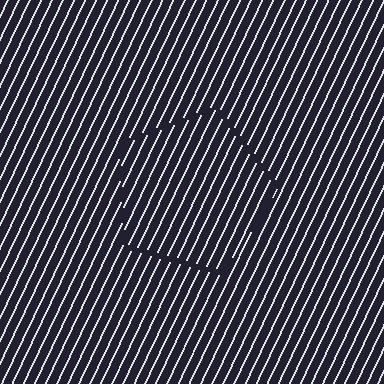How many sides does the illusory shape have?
5 sides — the line-ends trace a pentagon.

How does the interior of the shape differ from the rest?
The interior of the shape contains the same grating, shifted by half a period — the contour is defined by the phase discontinuity where line-ends from the inner and outer gratings abut.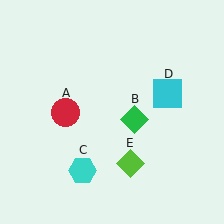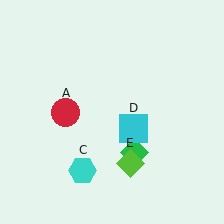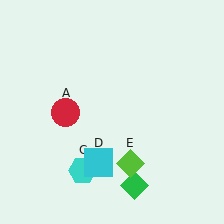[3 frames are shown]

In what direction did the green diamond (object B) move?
The green diamond (object B) moved down.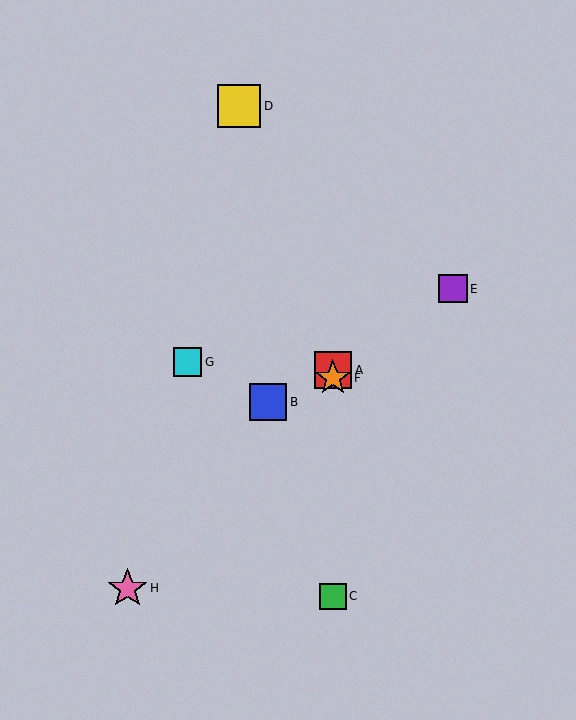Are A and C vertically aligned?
Yes, both are at x≈333.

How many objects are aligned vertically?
3 objects (A, C, F) are aligned vertically.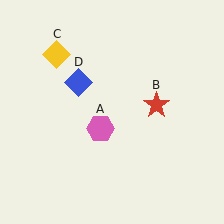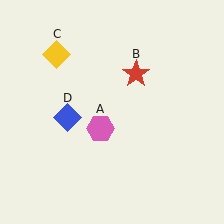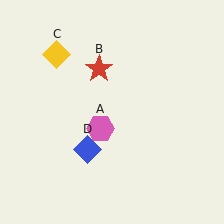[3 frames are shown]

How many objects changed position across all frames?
2 objects changed position: red star (object B), blue diamond (object D).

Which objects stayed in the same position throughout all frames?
Pink hexagon (object A) and yellow diamond (object C) remained stationary.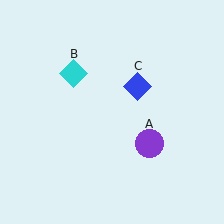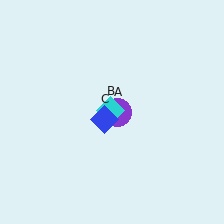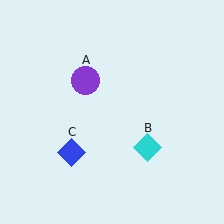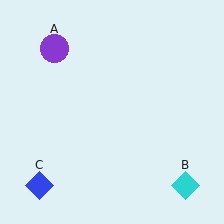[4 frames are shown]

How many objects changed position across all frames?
3 objects changed position: purple circle (object A), cyan diamond (object B), blue diamond (object C).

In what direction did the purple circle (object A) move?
The purple circle (object A) moved up and to the left.